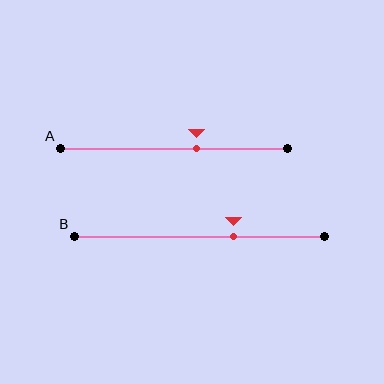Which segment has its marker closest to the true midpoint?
Segment A has its marker closest to the true midpoint.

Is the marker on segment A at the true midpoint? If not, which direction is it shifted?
No, the marker on segment A is shifted to the right by about 10% of the segment length.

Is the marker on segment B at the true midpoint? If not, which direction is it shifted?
No, the marker on segment B is shifted to the right by about 14% of the segment length.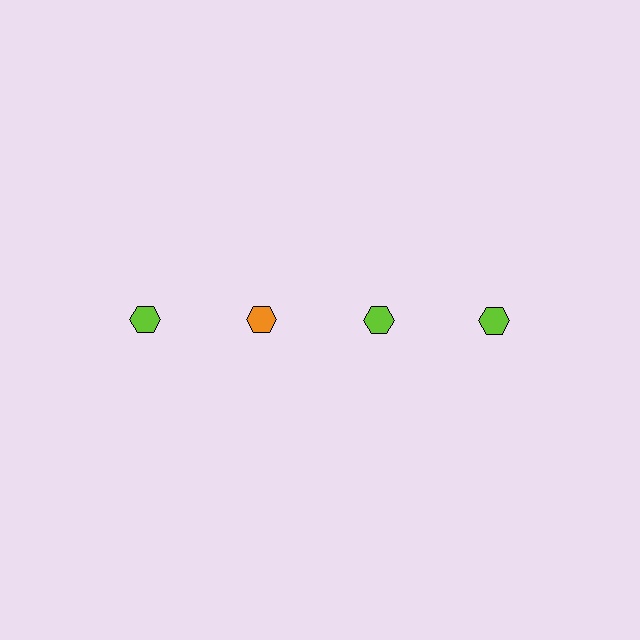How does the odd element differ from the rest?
It has a different color: orange instead of lime.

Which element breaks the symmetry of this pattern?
The orange hexagon in the top row, second from left column breaks the symmetry. All other shapes are lime hexagons.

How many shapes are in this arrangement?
There are 4 shapes arranged in a grid pattern.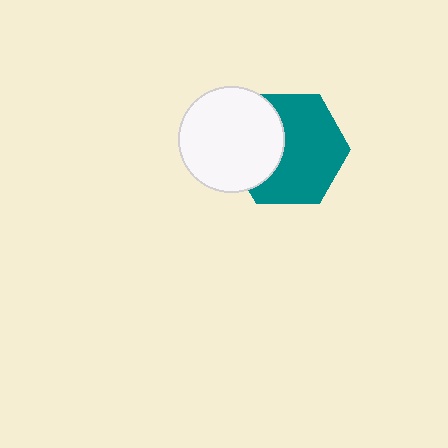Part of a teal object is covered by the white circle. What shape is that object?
It is a hexagon.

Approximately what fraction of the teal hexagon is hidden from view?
Roughly 35% of the teal hexagon is hidden behind the white circle.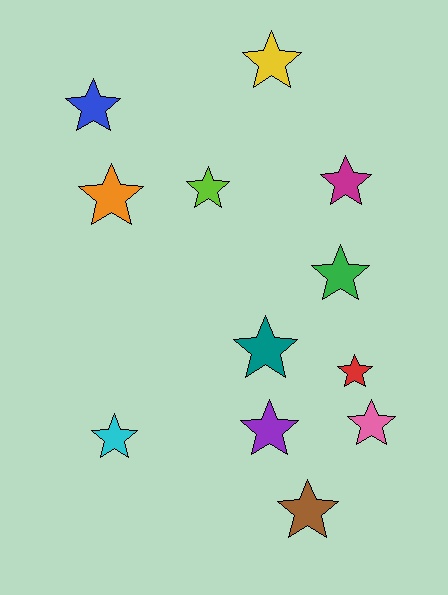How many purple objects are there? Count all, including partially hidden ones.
There is 1 purple object.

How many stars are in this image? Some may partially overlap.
There are 12 stars.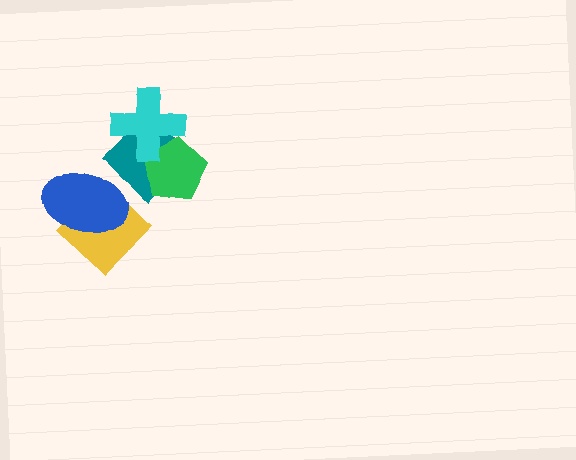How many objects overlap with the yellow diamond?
1 object overlaps with the yellow diamond.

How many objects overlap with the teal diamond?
2 objects overlap with the teal diamond.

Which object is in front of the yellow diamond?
The blue ellipse is in front of the yellow diamond.